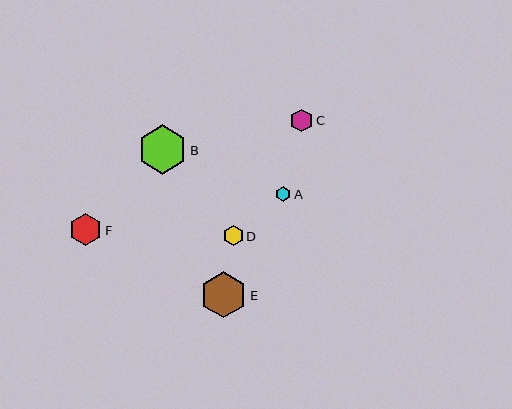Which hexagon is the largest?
Hexagon B is the largest with a size of approximately 49 pixels.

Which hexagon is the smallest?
Hexagon A is the smallest with a size of approximately 15 pixels.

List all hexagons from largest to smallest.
From largest to smallest: B, E, F, C, D, A.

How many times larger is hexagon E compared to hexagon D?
Hexagon E is approximately 2.3 times the size of hexagon D.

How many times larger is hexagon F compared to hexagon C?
Hexagon F is approximately 1.4 times the size of hexagon C.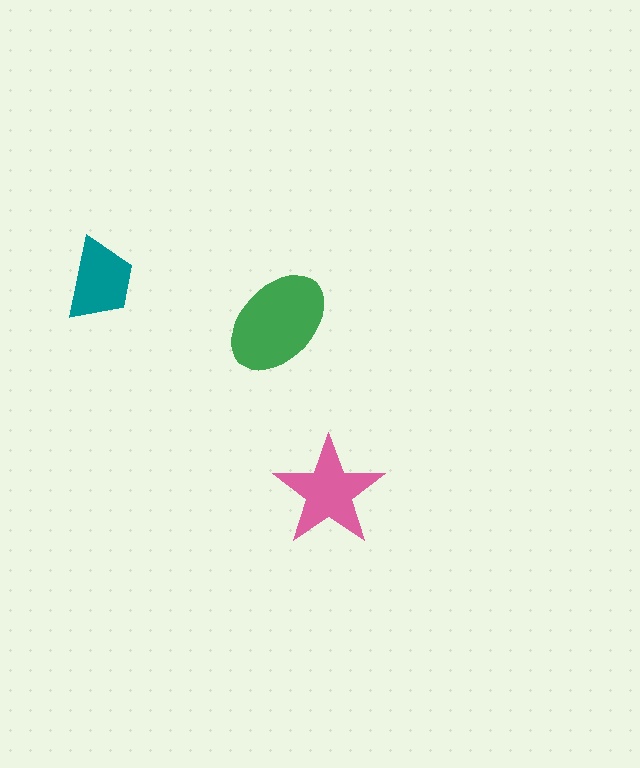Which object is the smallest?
The teal trapezoid.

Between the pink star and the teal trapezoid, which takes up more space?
The pink star.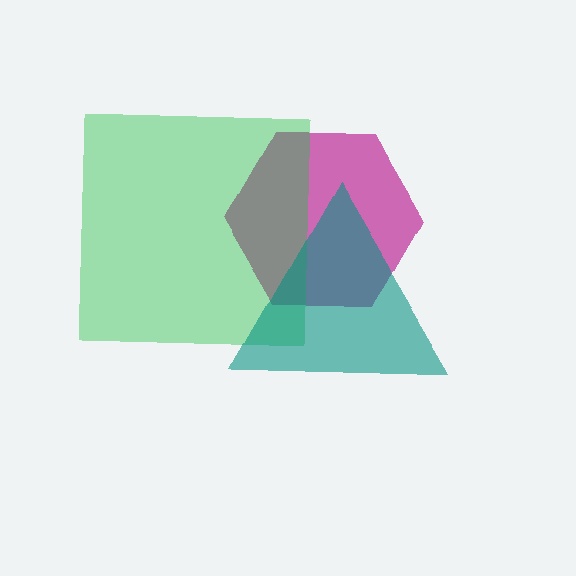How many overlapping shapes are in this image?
There are 3 overlapping shapes in the image.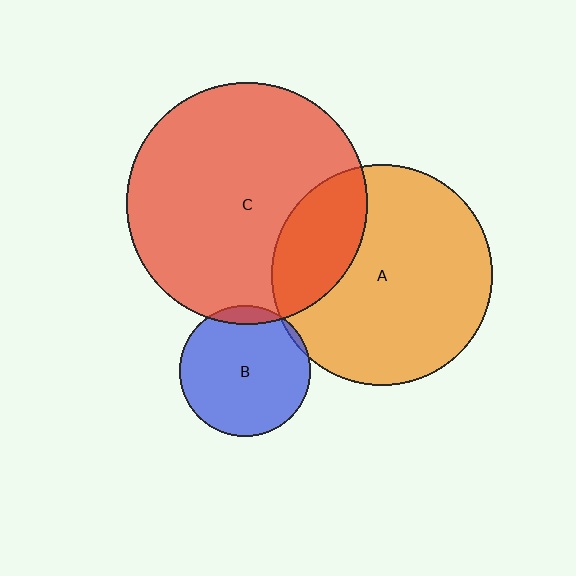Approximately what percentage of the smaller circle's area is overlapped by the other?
Approximately 25%.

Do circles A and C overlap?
Yes.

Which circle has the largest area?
Circle C (red).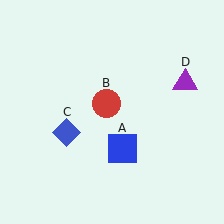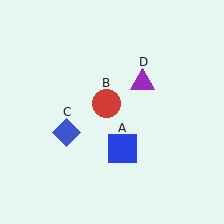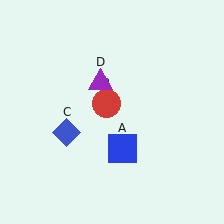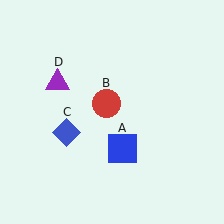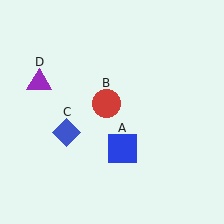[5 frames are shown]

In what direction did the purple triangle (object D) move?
The purple triangle (object D) moved left.